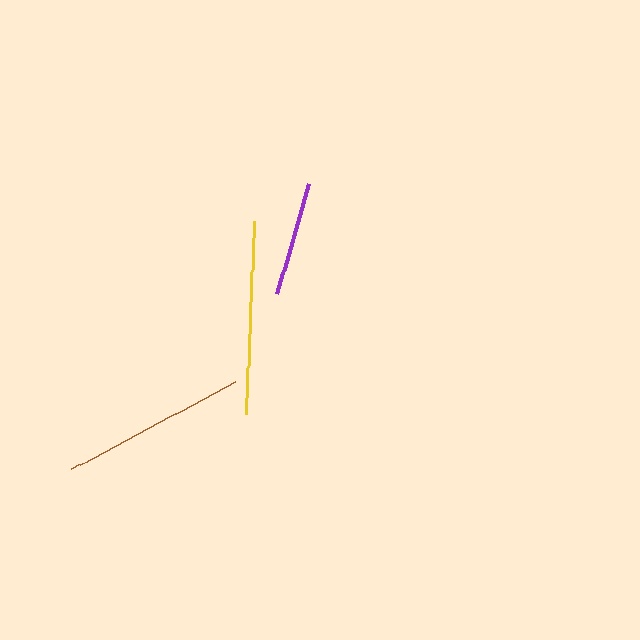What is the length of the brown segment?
The brown segment is approximately 186 pixels long.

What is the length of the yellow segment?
The yellow segment is approximately 193 pixels long.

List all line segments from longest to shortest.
From longest to shortest: yellow, brown, purple.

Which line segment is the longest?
The yellow line is the longest at approximately 193 pixels.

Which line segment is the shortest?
The purple line is the shortest at approximately 115 pixels.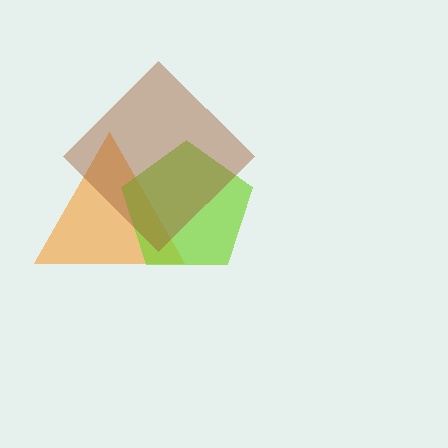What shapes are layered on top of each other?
The layered shapes are: an orange triangle, a lime pentagon, a brown diamond.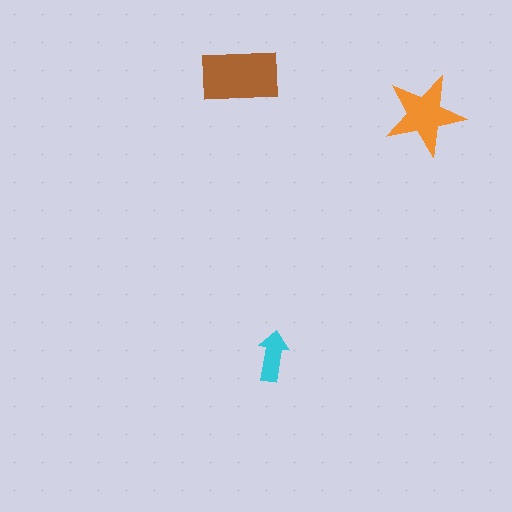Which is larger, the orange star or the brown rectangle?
The brown rectangle.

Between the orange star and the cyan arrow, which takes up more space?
The orange star.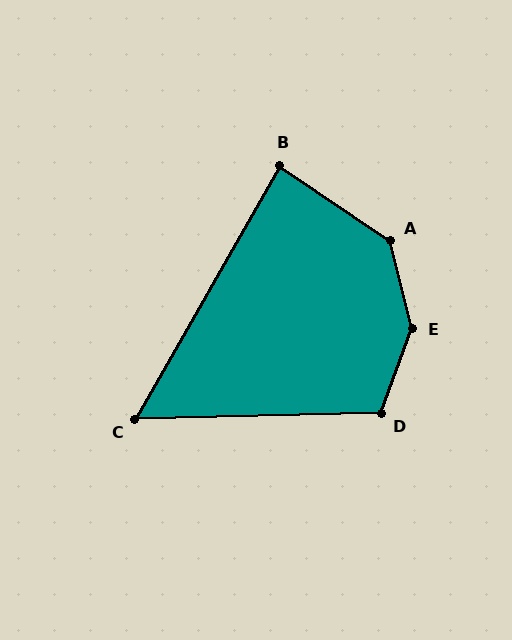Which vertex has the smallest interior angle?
C, at approximately 59 degrees.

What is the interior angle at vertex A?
Approximately 138 degrees (obtuse).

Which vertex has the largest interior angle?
E, at approximately 146 degrees.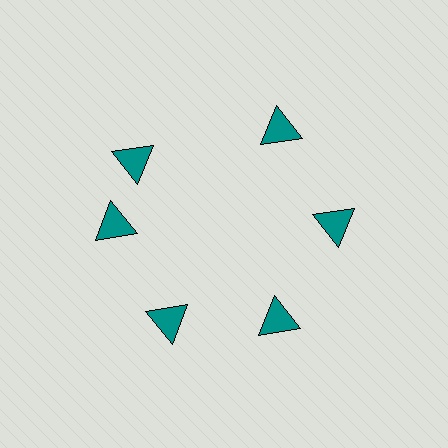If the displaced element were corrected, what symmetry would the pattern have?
It would have 6-fold rotational symmetry — the pattern would map onto itself every 60 degrees.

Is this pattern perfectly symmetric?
No. The 6 teal triangles are arranged in a ring, but one element near the 11 o'clock position is rotated out of alignment along the ring, breaking the 6-fold rotational symmetry.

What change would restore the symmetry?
The symmetry would be restored by rotating it back into even spacing with its neighbors so that all 6 triangles sit at equal angles and equal distance from the center.